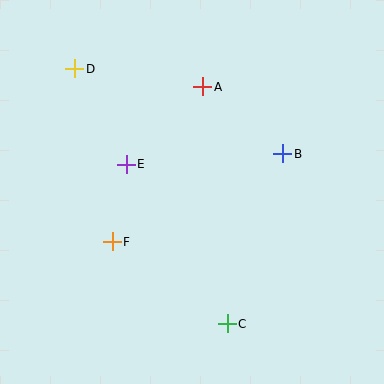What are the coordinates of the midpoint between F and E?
The midpoint between F and E is at (119, 203).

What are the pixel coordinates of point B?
Point B is at (283, 154).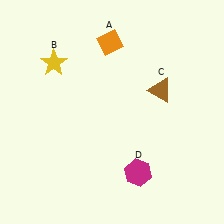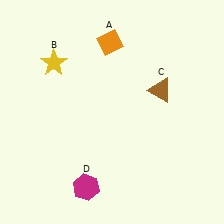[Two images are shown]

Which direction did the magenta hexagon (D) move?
The magenta hexagon (D) moved left.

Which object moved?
The magenta hexagon (D) moved left.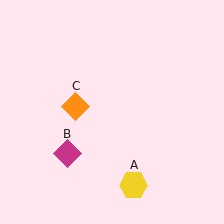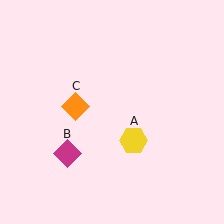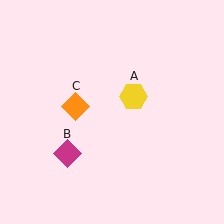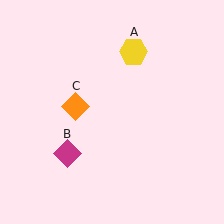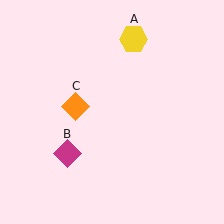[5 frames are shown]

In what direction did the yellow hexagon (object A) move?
The yellow hexagon (object A) moved up.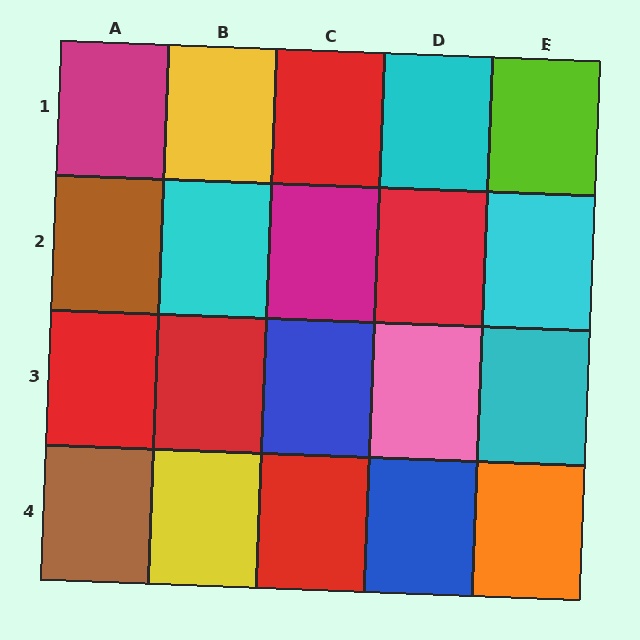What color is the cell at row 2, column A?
Brown.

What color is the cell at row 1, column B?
Yellow.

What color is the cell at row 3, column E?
Cyan.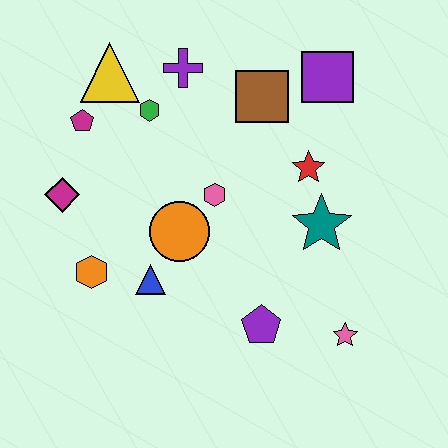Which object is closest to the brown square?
The purple square is closest to the brown square.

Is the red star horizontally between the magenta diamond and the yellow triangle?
No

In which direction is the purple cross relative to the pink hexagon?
The purple cross is above the pink hexagon.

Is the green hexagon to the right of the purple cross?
No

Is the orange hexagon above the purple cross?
No